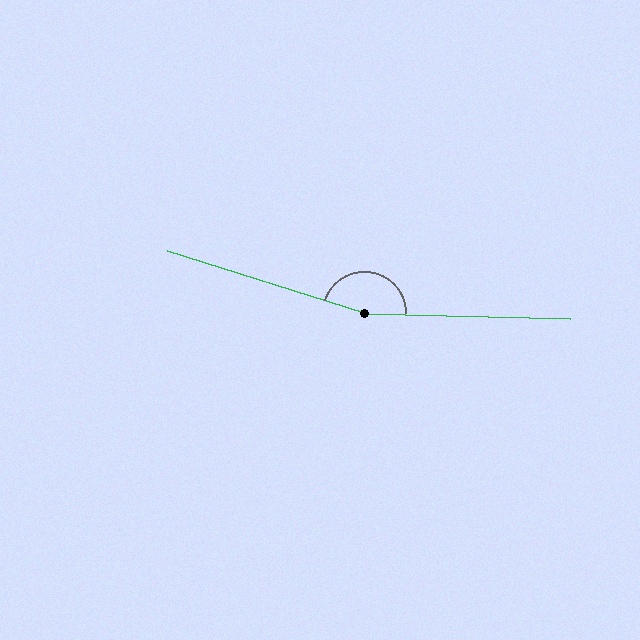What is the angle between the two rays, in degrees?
Approximately 164 degrees.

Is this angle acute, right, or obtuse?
It is obtuse.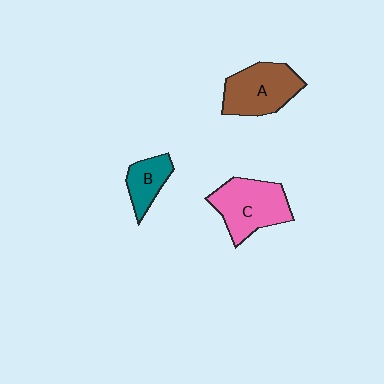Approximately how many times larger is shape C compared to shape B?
Approximately 1.9 times.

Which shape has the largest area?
Shape C (pink).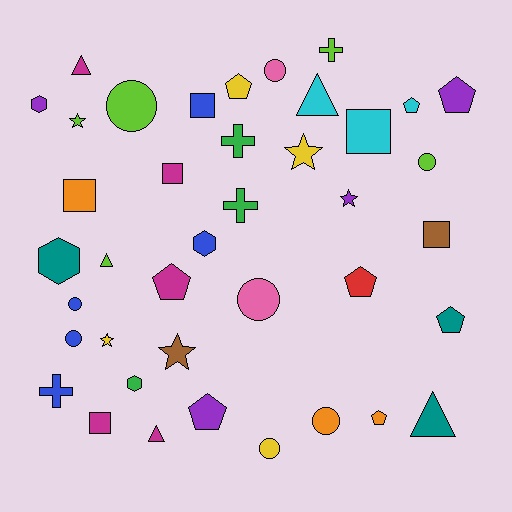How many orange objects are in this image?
There are 3 orange objects.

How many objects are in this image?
There are 40 objects.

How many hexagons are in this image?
There are 4 hexagons.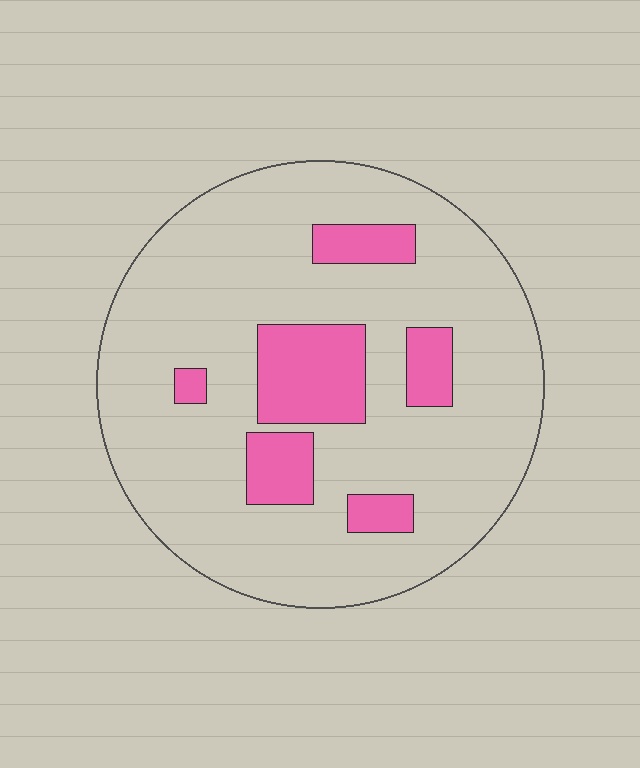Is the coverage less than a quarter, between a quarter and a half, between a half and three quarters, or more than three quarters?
Less than a quarter.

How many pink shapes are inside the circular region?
6.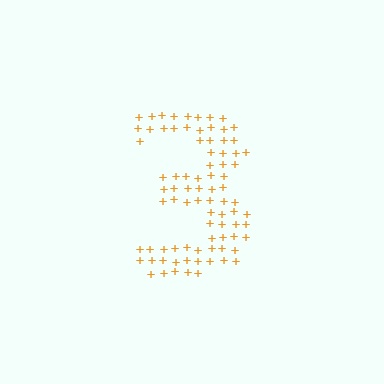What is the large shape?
The large shape is the digit 3.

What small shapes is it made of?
It is made of small plus signs.